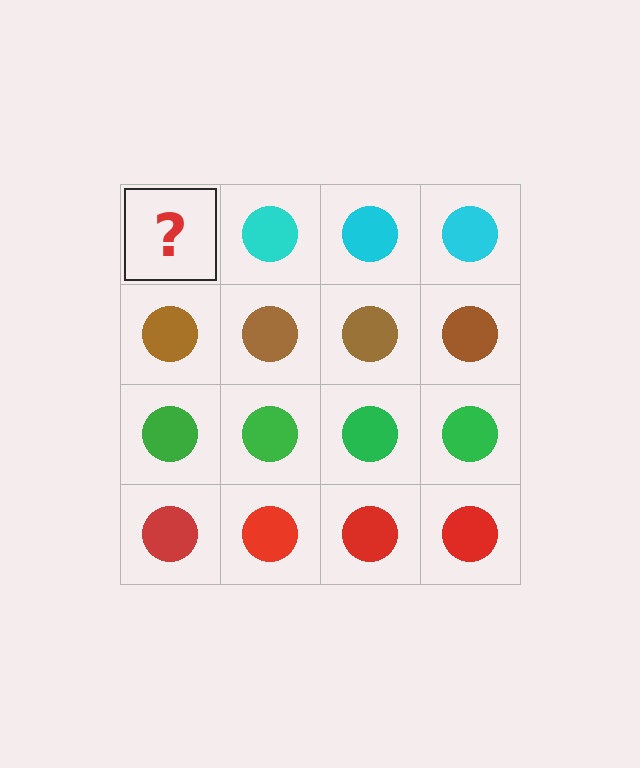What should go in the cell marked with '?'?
The missing cell should contain a cyan circle.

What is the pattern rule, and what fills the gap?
The rule is that each row has a consistent color. The gap should be filled with a cyan circle.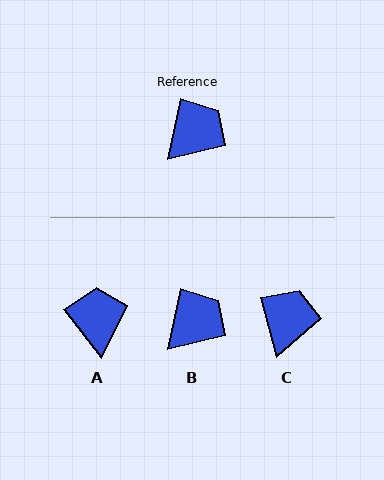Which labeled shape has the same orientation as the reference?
B.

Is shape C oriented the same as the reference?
No, it is off by about 27 degrees.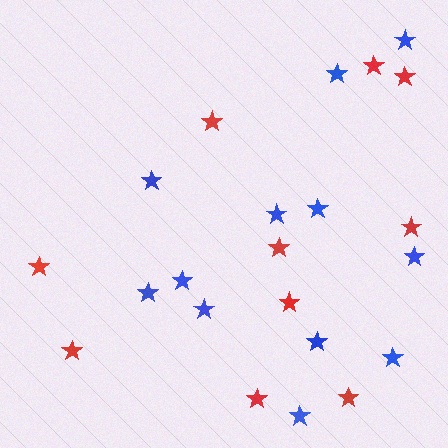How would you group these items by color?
There are 2 groups: one group of red stars (10) and one group of blue stars (12).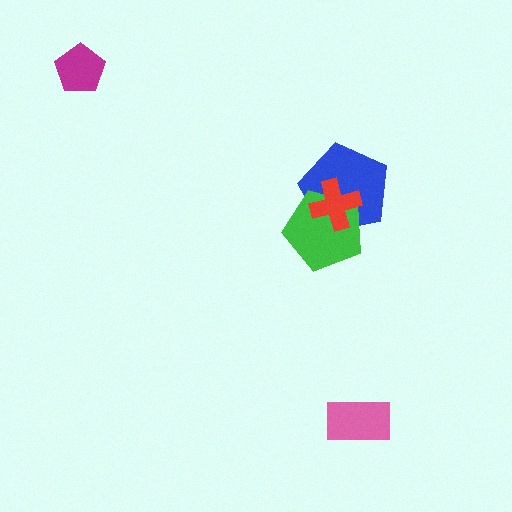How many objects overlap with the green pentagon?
2 objects overlap with the green pentagon.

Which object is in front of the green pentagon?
The red cross is in front of the green pentagon.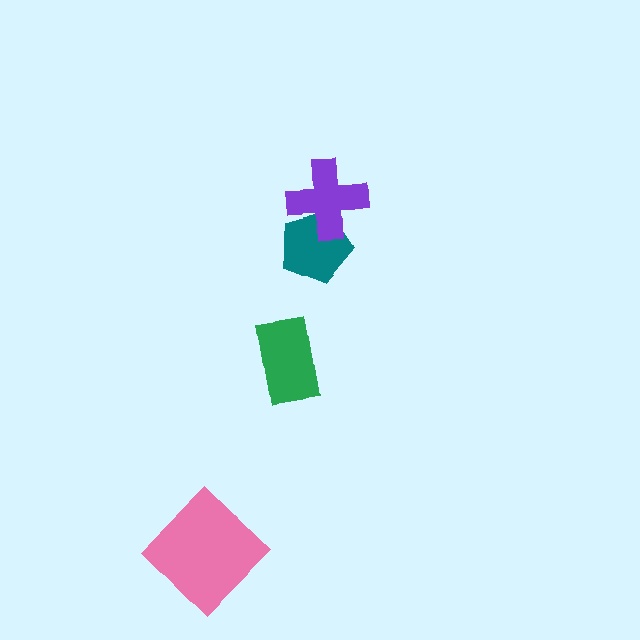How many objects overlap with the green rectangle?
0 objects overlap with the green rectangle.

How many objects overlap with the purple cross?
1 object overlaps with the purple cross.